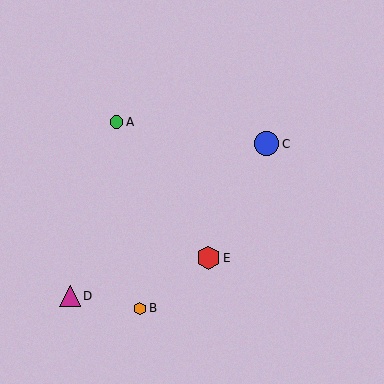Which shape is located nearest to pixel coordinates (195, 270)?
The red hexagon (labeled E) at (209, 258) is nearest to that location.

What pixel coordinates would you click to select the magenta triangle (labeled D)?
Click at (70, 296) to select the magenta triangle D.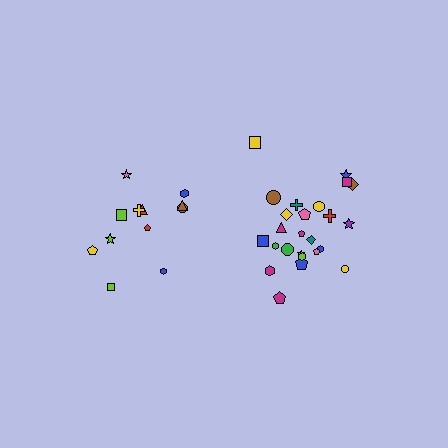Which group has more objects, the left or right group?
The right group.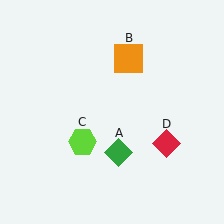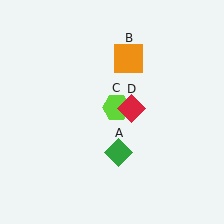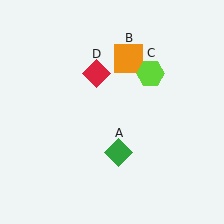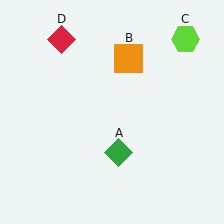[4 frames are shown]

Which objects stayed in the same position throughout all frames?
Green diamond (object A) and orange square (object B) remained stationary.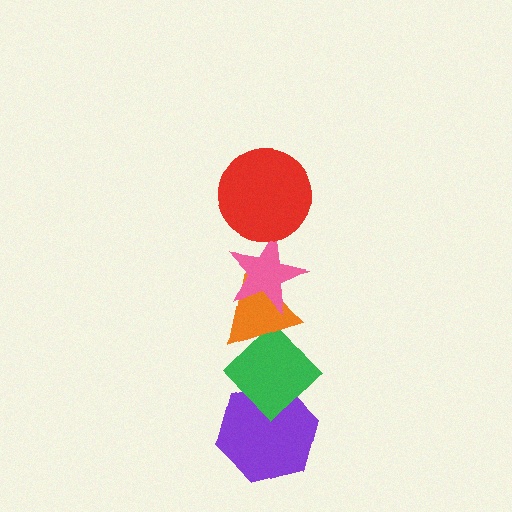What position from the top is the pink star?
The pink star is 2nd from the top.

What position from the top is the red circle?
The red circle is 1st from the top.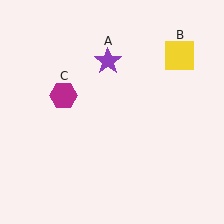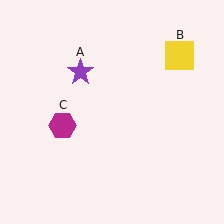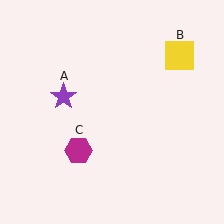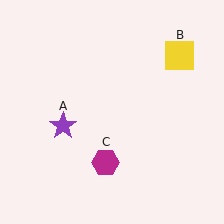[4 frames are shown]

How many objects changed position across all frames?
2 objects changed position: purple star (object A), magenta hexagon (object C).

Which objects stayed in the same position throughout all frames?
Yellow square (object B) remained stationary.